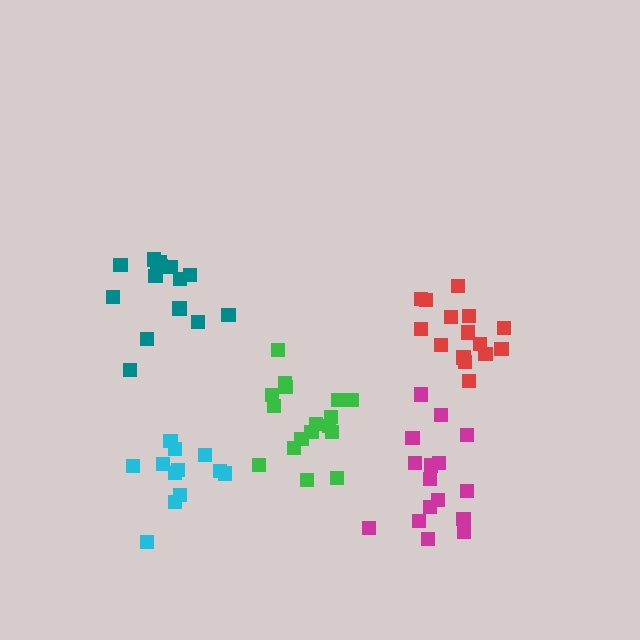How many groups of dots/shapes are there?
There are 5 groups.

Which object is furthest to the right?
The red cluster is rightmost.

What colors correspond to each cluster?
The clusters are colored: magenta, red, cyan, teal, green.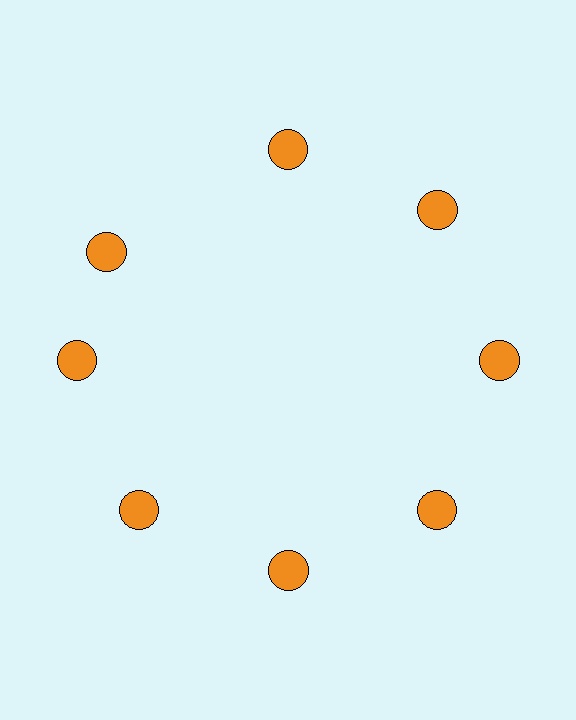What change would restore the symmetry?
The symmetry would be restored by rotating it back into even spacing with its neighbors so that all 8 circles sit at equal angles and equal distance from the center.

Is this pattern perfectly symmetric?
No. The 8 orange circles are arranged in a ring, but one element near the 10 o'clock position is rotated out of alignment along the ring, breaking the 8-fold rotational symmetry.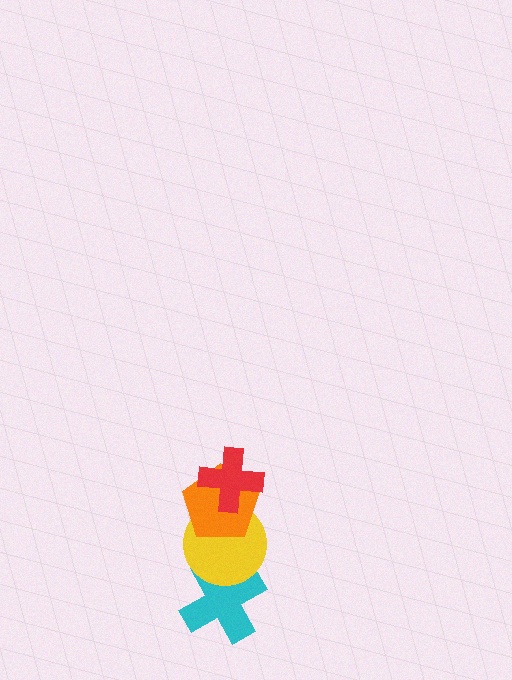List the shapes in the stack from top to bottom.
From top to bottom: the red cross, the orange pentagon, the yellow circle, the cyan cross.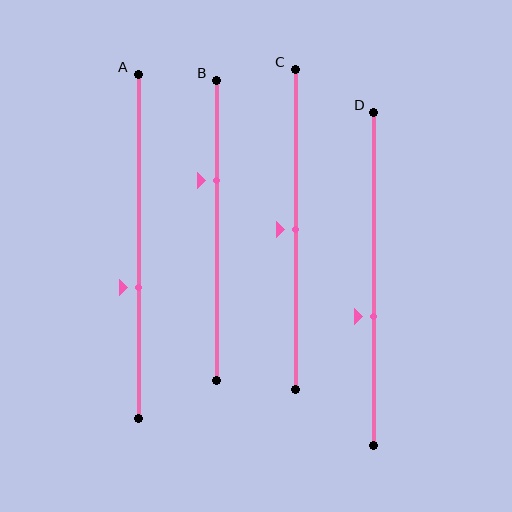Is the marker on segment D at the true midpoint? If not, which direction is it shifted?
No, the marker on segment D is shifted downward by about 11% of the segment length.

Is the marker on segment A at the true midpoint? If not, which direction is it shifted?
No, the marker on segment A is shifted downward by about 12% of the segment length.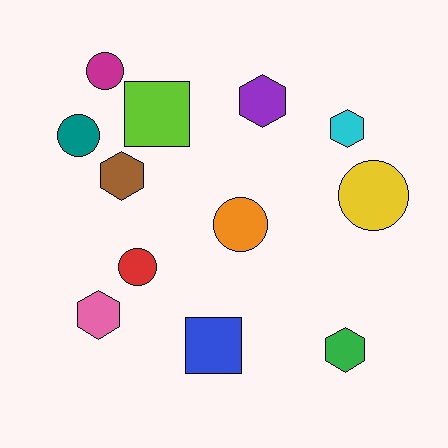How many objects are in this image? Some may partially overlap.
There are 12 objects.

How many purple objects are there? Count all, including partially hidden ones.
There is 1 purple object.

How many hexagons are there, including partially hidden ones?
There are 5 hexagons.